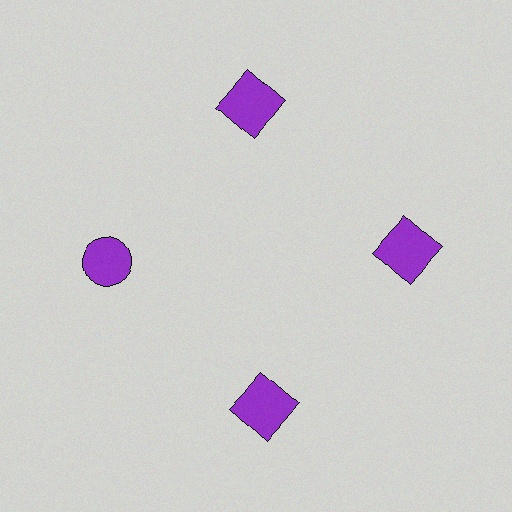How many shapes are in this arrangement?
There are 4 shapes arranged in a ring pattern.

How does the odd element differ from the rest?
It has a different shape: circle instead of square.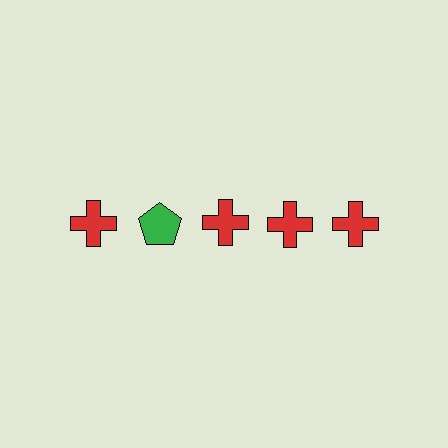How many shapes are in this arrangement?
There are 5 shapes arranged in a grid pattern.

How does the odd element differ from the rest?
It differs in both color (green instead of red) and shape (pentagon instead of cross).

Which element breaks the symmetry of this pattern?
The green pentagon in the top row, second from left column breaks the symmetry. All other shapes are red crosses.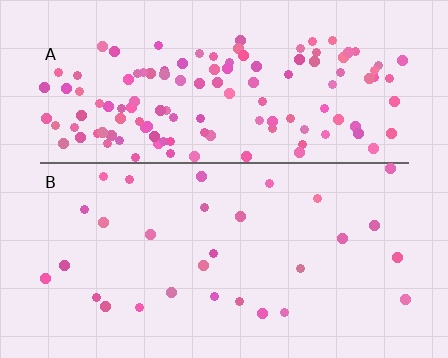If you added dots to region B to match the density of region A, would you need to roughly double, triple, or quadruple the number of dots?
Approximately quadruple.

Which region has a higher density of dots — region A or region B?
A (the top).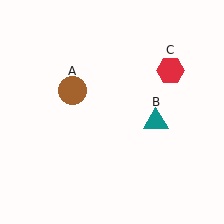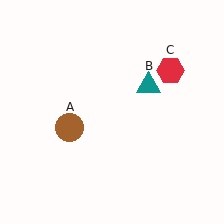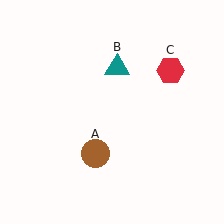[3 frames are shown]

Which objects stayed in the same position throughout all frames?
Red hexagon (object C) remained stationary.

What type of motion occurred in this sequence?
The brown circle (object A), teal triangle (object B) rotated counterclockwise around the center of the scene.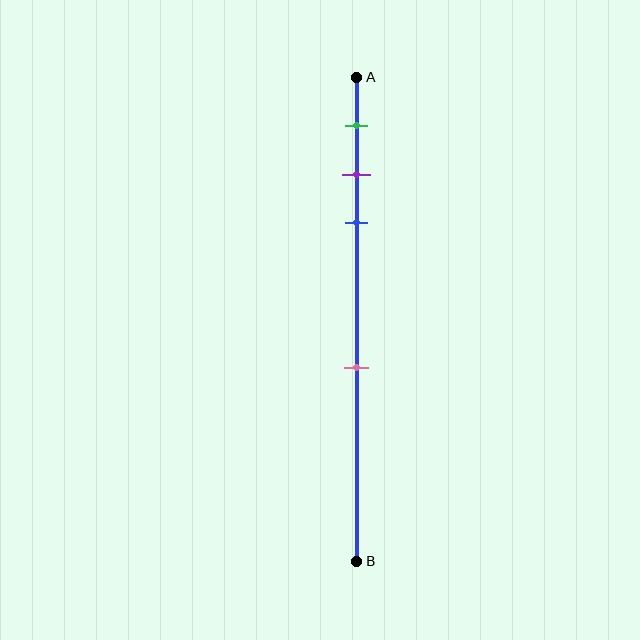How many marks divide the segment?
There are 4 marks dividing the segment.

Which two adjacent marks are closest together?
The purple and blue marks are the closest adjacent pair.